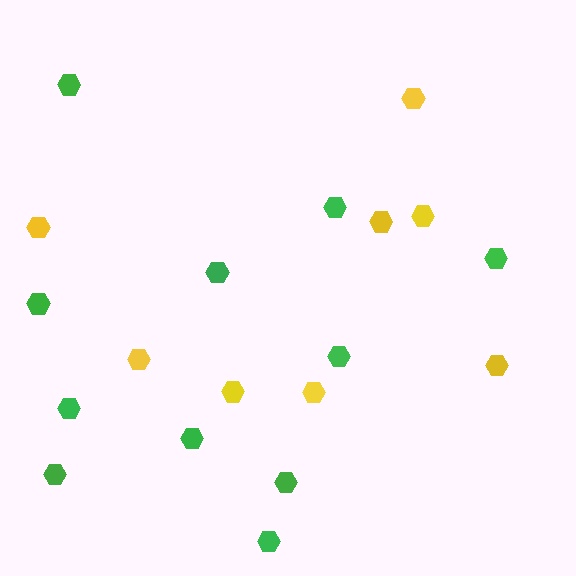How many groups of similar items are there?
There are 2 groups: one group of yellow hexagons (8) and one group of green hexagons (11).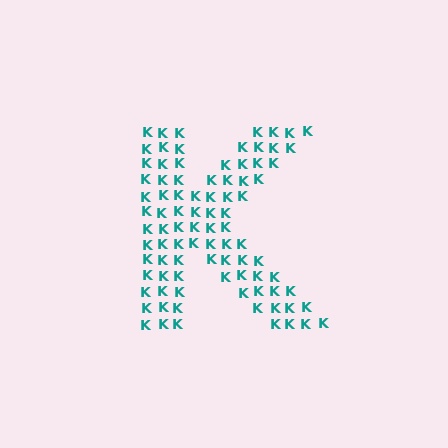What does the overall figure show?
The overall figure shows the letter K.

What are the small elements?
The small elements are letter K's.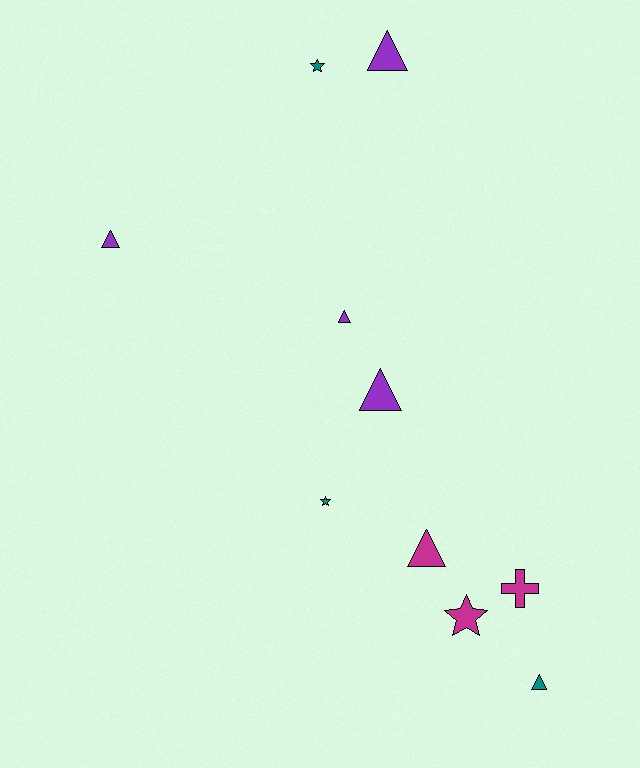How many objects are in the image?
There are 10 objects.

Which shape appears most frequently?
Triangle, with 6 objects.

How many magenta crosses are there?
There is 1 magenta cross.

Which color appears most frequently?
Purple, with 4 objects.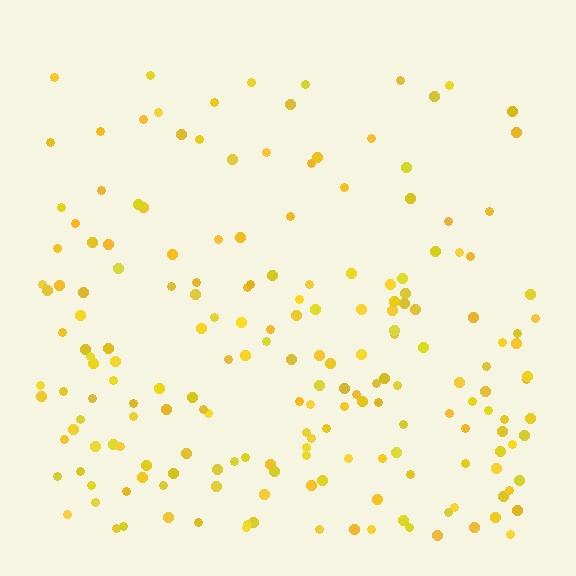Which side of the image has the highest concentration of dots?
The bottom.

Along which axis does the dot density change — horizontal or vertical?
Vertical.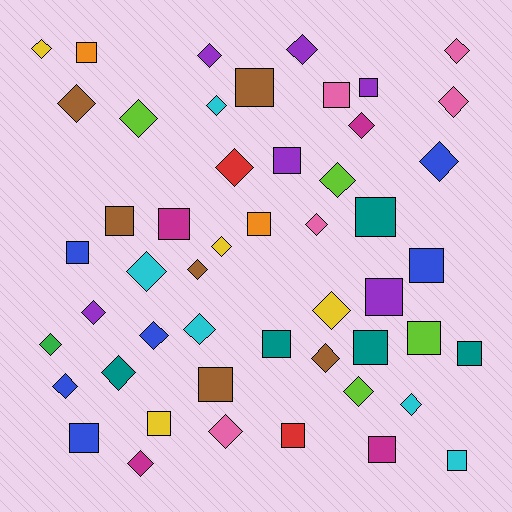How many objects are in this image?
There are 50 objects.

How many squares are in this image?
There are 22 squares.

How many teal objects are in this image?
There are 5 teal objects.